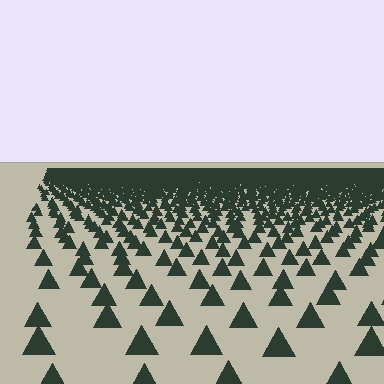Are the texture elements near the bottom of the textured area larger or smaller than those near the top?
Larger. Near the bottom, elements are closer to the viewer and appear at a bigger on-screen size.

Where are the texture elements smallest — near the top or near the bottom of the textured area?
Near the top.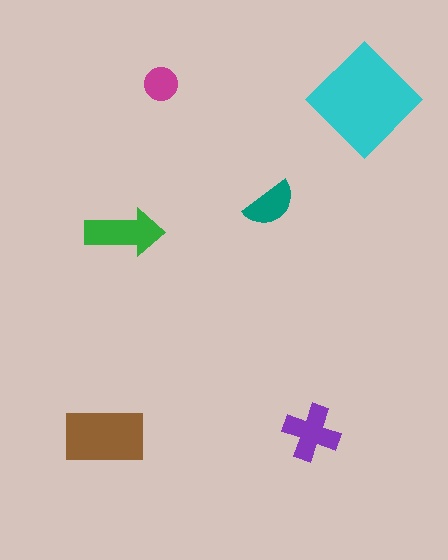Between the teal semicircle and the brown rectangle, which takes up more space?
The brown rectangle.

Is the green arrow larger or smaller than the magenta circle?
Larger.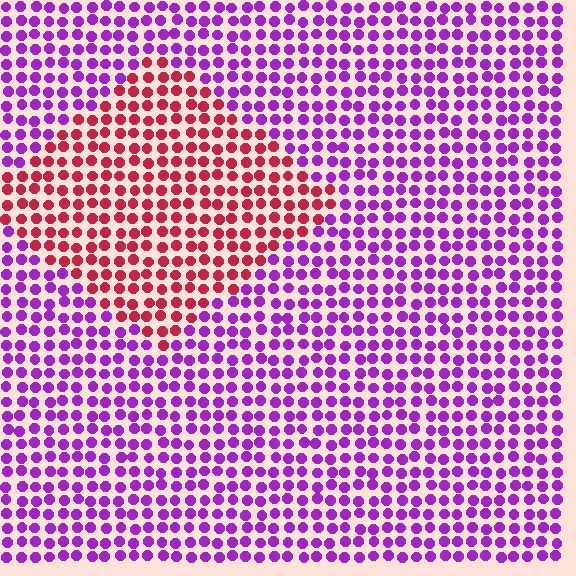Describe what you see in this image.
The image is filled with small purple elements in a uniform arrangement. A diamond-shaped region is visible where the elements are tinted to a slightly different hue, forming a subtle color boundary.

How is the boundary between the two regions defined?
The boundary is defined purely by a slight shift in hue (about 60 degrees). Spacing, size, and orientation are identical on both sides.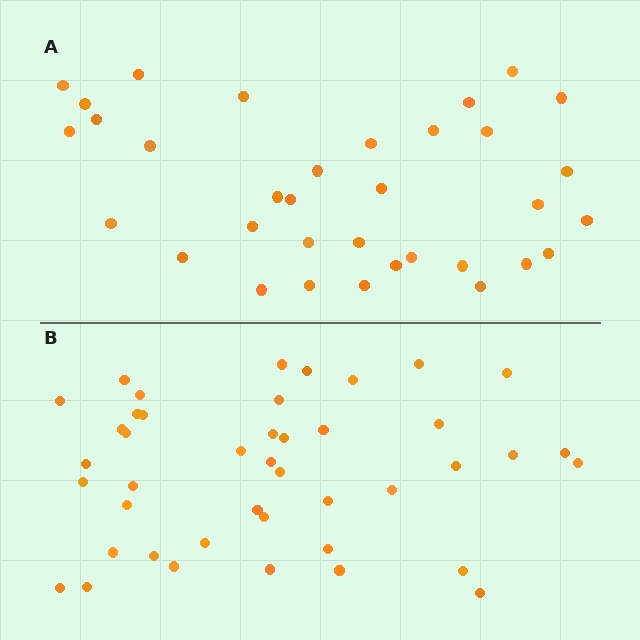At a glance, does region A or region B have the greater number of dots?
Region B (the bottom region) has more dots.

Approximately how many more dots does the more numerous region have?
Region B has roughly 8 or so more dots than region A.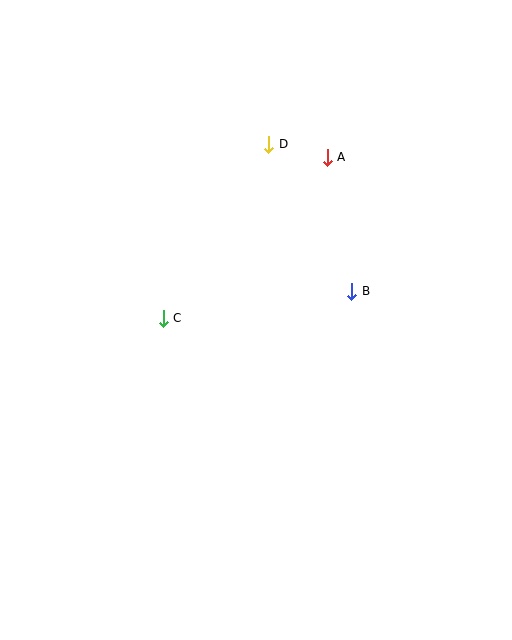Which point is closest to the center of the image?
Point C at (163, 318) is closest to the center.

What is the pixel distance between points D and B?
The distance between D and B is 169 pixels.